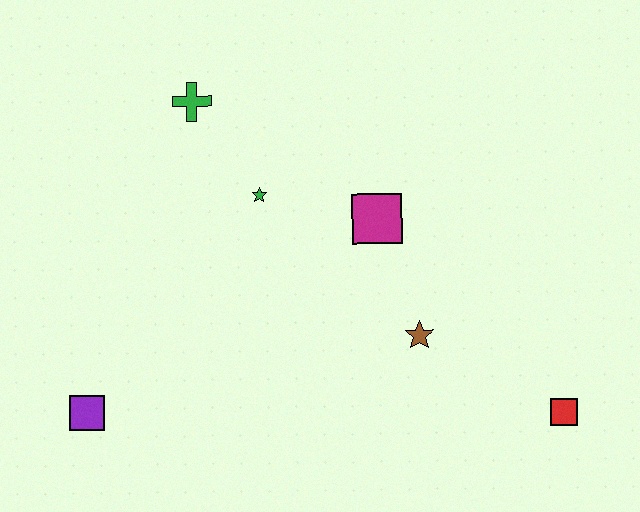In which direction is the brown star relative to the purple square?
The brown star is to the right of the purple square.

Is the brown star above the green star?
No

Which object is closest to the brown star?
The magenta square is closest to the brown star.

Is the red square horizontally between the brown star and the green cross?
No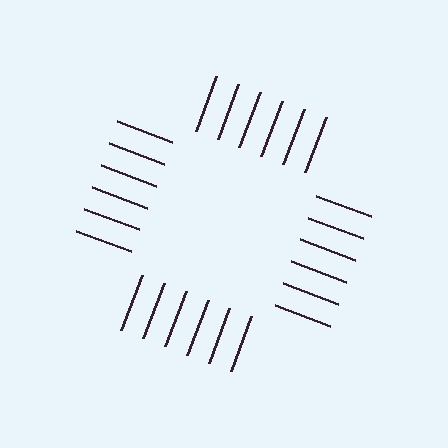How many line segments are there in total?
24 — 6 along each of the 4 edges.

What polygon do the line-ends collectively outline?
An illusory square — the line segments terminate on its edges but no continuous stroke is drawn.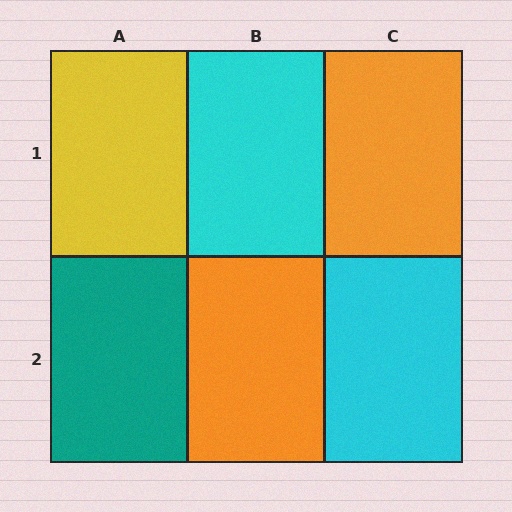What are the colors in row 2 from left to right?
Teal, orange, cyan.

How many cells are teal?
1 cell is teal.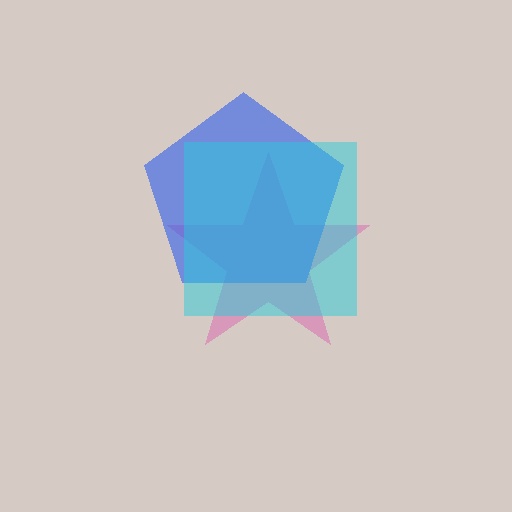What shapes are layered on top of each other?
The layered shapes are: a pink star, a blue pentagon, a cyan square.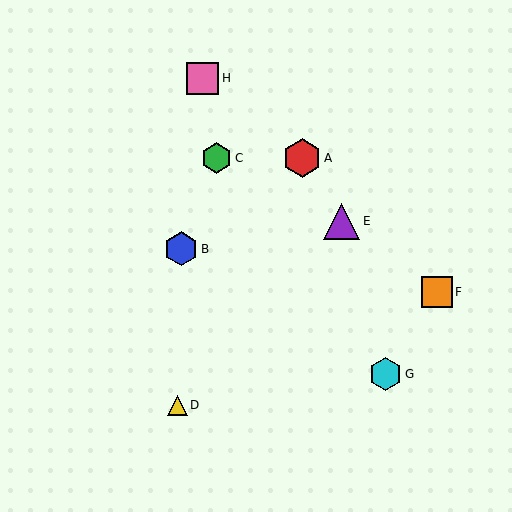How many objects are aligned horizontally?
2 objects (A, C) are aligned horizontally.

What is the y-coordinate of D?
Object D is at y≈405.